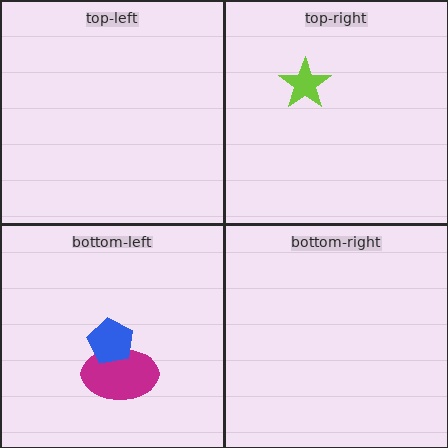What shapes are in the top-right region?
The lime star.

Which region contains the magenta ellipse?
The bottom-left region.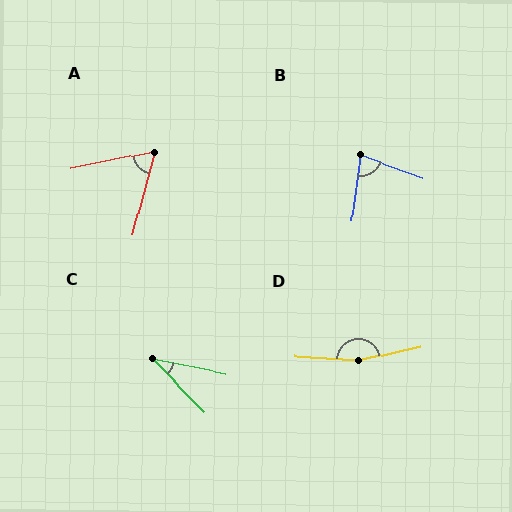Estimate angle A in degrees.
Approximately 63 degrees.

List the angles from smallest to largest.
C (35°), A (63°), B (78°), D (164°).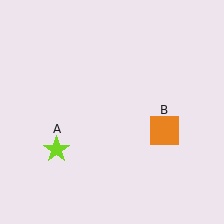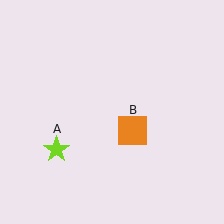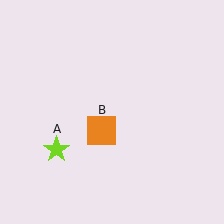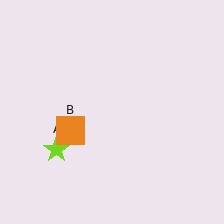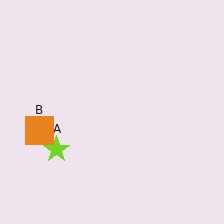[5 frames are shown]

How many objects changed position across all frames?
1 object changed position: orange square (object B).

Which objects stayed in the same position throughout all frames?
Lime star (object A) remained stationary.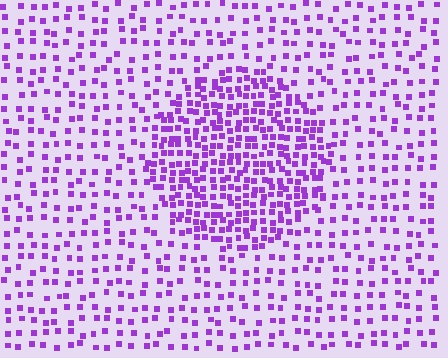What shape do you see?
I see a circle.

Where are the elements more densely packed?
The elements are more densely packed inside the circle boundary.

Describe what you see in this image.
The image contains small purple elements arranged at two different densities. A circle-shaped region is visible where the elements are more densely packed than the surrounding area.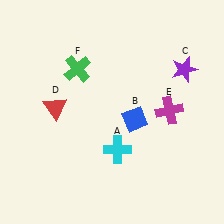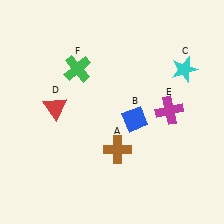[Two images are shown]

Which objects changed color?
A changed from cyan to brown. C changed from purple to cyan.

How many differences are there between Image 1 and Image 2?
There are 2 differences between the two images.